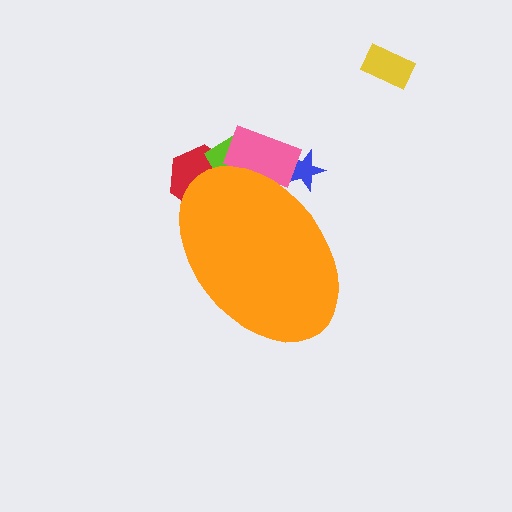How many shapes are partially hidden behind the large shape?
4 shapes are partially hidden.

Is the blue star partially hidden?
Yes, the blue star is partially hidden behind the orange ellipse.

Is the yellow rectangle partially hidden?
No, the yellow rectangle is fully visible.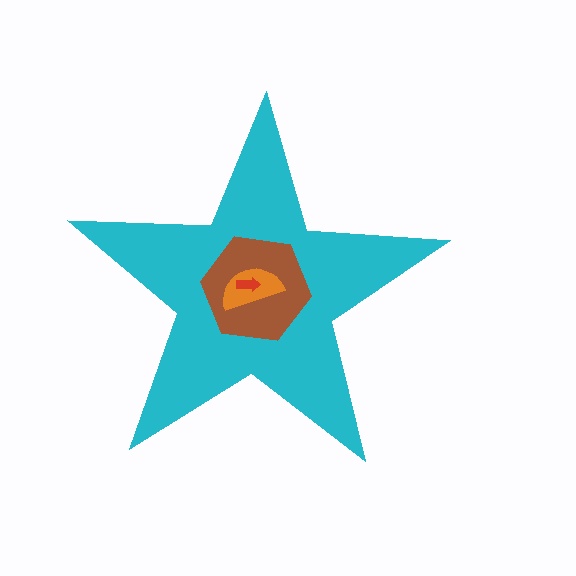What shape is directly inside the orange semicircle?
The red arrow.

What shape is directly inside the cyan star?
The brown hexagon.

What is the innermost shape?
The red arrow.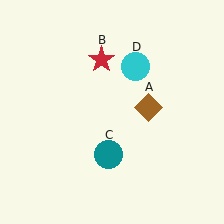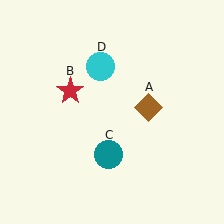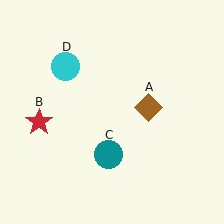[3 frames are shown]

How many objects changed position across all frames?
2 objects changed position: red star (object B), cyan circle (object D).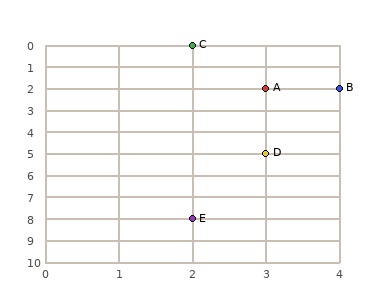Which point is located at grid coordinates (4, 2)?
Point B is at (4, 2).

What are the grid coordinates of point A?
Point A is at grid coordinates (3, 2).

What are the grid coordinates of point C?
Point C is at grid coordinates (2, 0).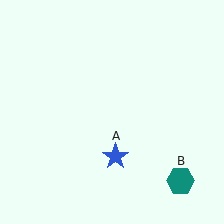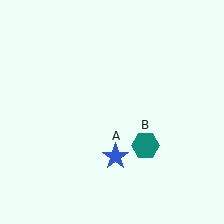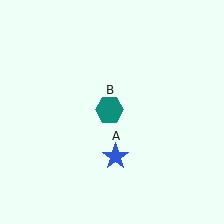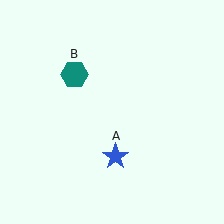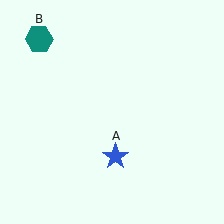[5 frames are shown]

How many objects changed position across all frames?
1 object changed position: teal hexagon (object B).